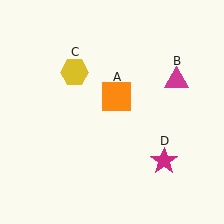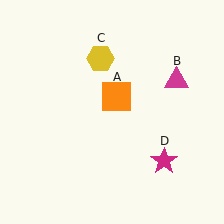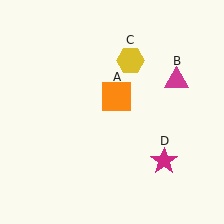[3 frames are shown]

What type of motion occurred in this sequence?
The yellow hexagon (object C) rotated clockwise around the center of the scene.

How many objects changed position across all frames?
1 object changed position: yellow hexagon (object C).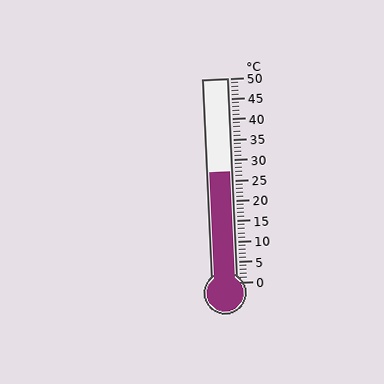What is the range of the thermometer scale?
The thermometer scale ranges from 0°C to 50°C.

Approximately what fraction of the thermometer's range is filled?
The thermometer is filled to approximately 55% of its range.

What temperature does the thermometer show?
The thermometer shows approximately 27°C.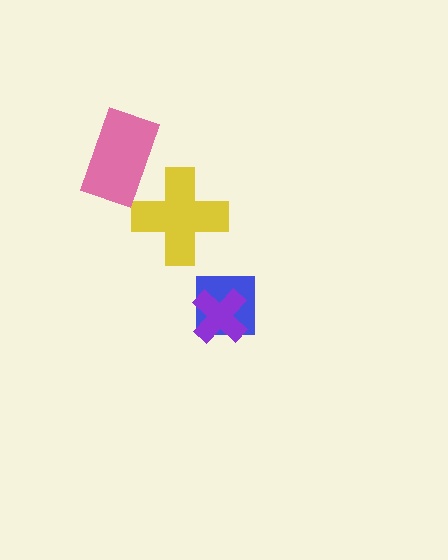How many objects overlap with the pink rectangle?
0 objects overlap with the pink rectangle.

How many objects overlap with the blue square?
1 object overlaps with the blue square.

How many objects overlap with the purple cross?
1 object overlaps with the purple cross.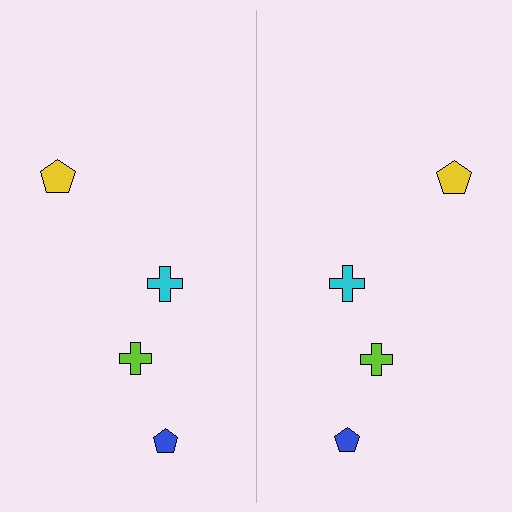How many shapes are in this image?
There are 8 shapes in this image.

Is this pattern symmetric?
Yes, this pattern has bilateral (reflection) symmetry.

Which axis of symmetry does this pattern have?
The pattern has a vertical axis of symmetry running through the center of the image.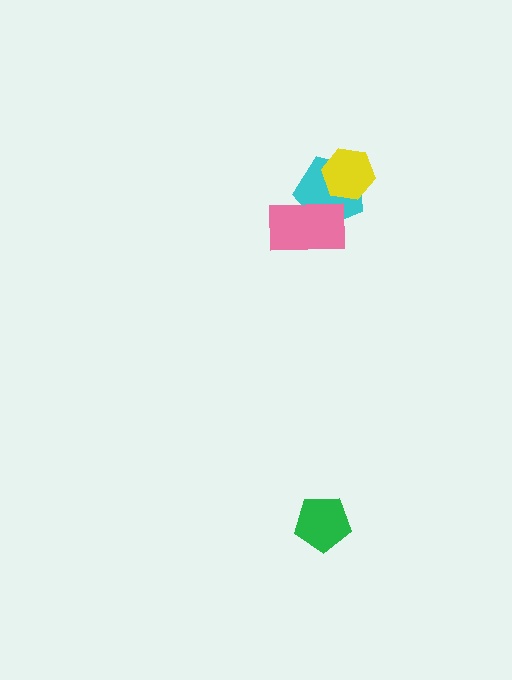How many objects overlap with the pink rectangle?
1 object overlaps with the pink rectangle.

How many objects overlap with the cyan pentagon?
2 objects overlap with the cyan pentagon.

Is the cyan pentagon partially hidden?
Yes, it is partially covered by another shape.